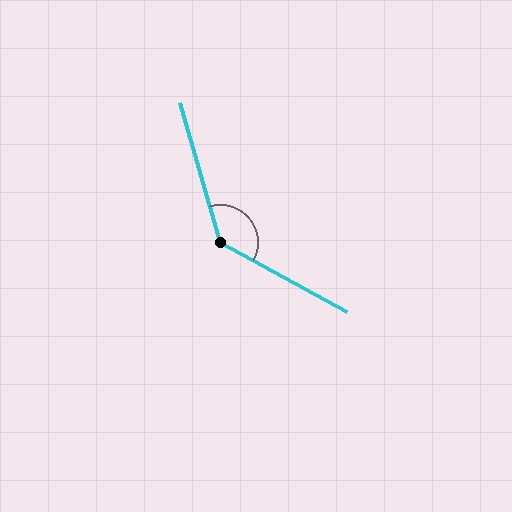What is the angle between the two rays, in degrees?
Approximately 135 degrees.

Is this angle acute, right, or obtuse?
It is obtuse.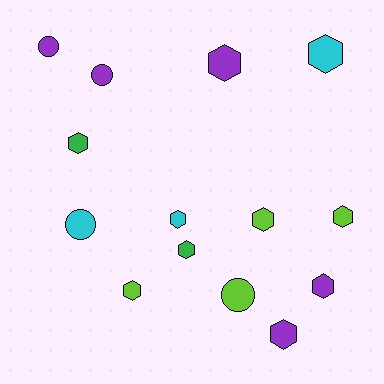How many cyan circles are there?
There is 1 cyan circle.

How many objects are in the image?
There are 14 objects.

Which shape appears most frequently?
Hexagon, with 10 objects.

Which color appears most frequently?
Purple, with 5 objects.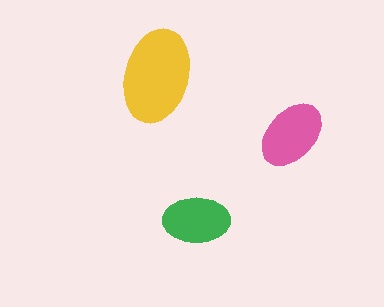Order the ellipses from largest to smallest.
the yellow one, the pink one, the green one.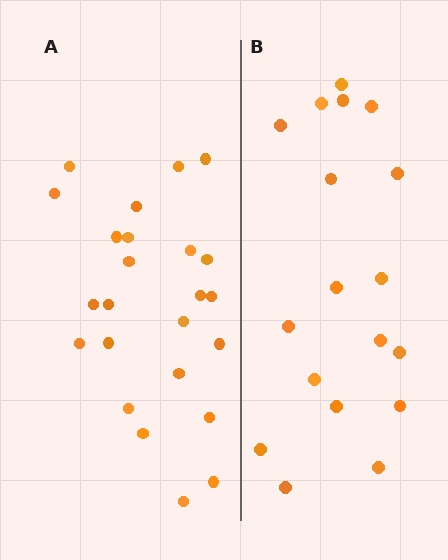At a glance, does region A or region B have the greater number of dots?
Region A (the left region) has more dots.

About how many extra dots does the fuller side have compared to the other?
Region A has about 6 more dots than region B.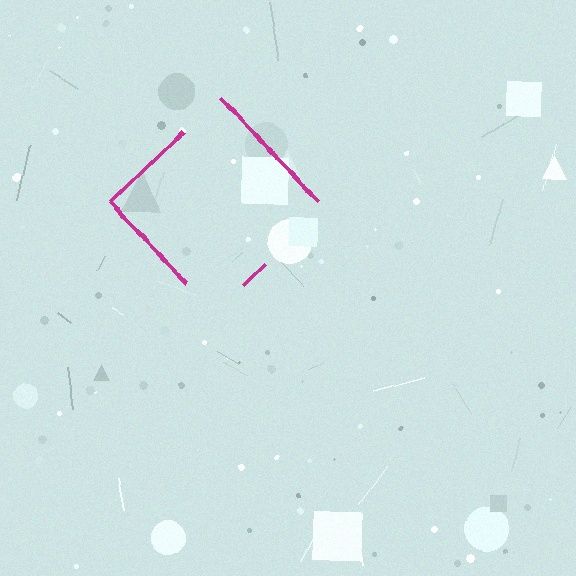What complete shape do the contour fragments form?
The contour fragments form a diamond.